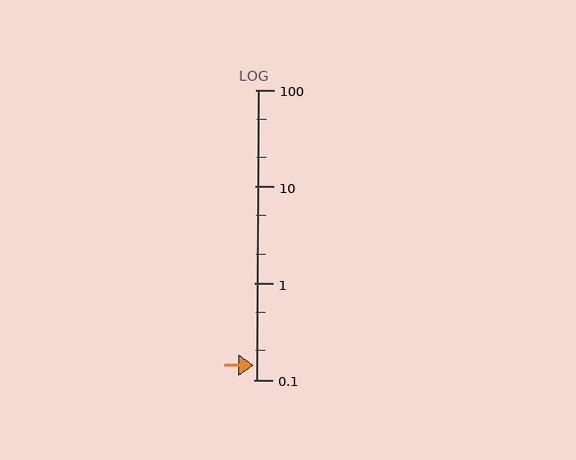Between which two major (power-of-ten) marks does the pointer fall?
The pointer is between 0.1 and 1.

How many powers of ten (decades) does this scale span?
The scale spans 3 decades, from 0.1 to 100.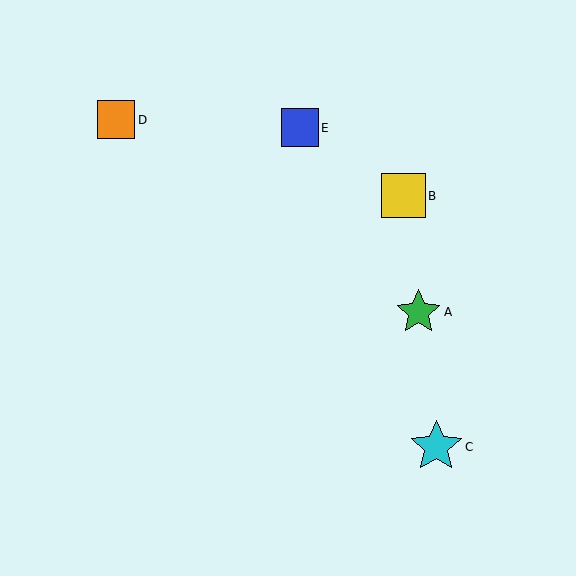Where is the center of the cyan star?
The center of the cyan star is at (436, 447).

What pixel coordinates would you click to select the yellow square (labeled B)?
Click at (403, 196) to select the yellow square B.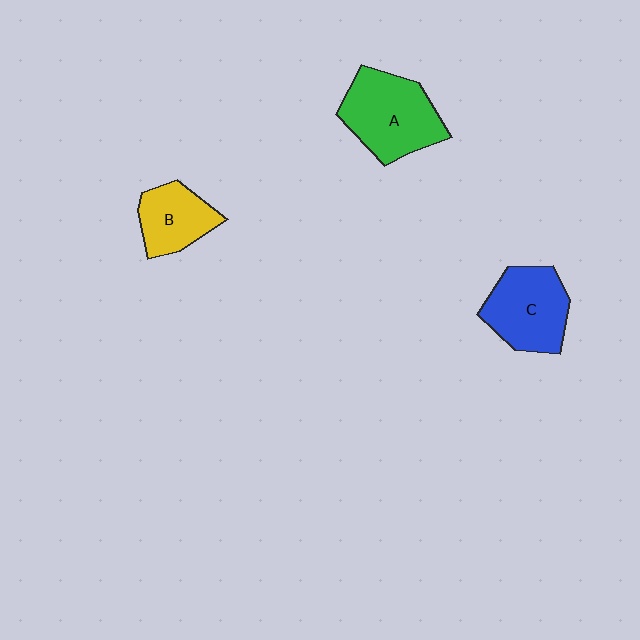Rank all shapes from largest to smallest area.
From largest to smallest: A (green), C (blue), B (yellow).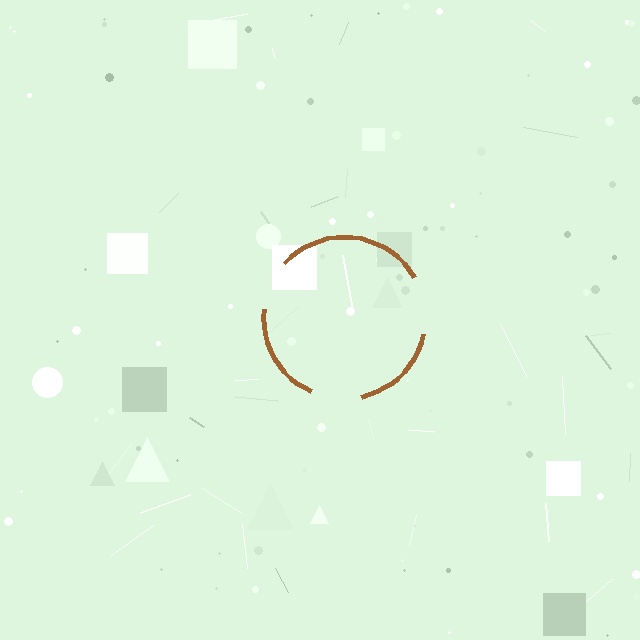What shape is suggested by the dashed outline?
The dashed outline suggests a circle.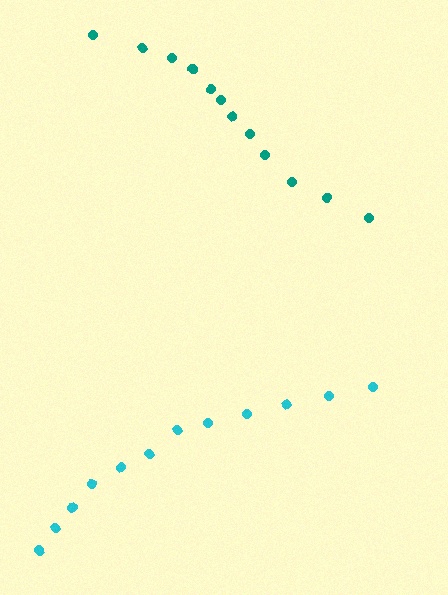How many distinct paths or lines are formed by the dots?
There are 2 distinct paths.